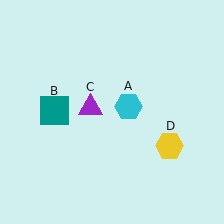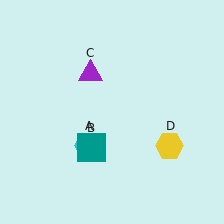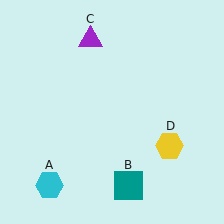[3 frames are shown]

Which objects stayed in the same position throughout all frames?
Yellow hexagon (object D) remained stationary.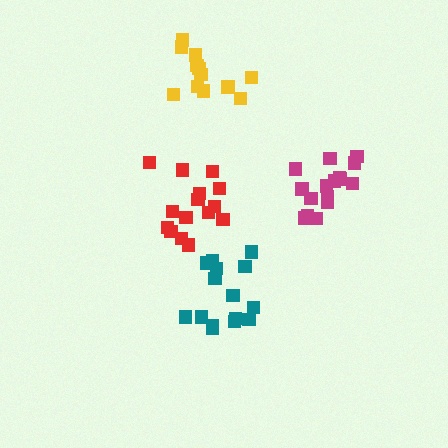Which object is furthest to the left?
The red cluster is leftmost.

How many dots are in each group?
Group 1: 16 dots, Group 2: 15 dots, Group 3: 12 dots, Group 4: 15 dots (58 total).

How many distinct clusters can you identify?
There are 4 distinct clusters.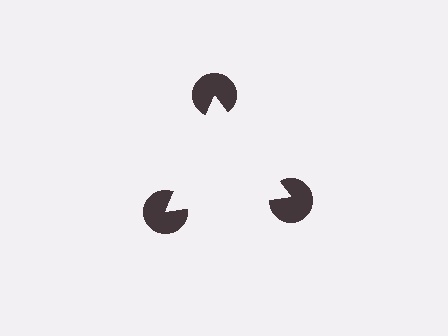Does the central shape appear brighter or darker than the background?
It typically appears slightly brighter than the background, even though no actual brightness change is drawn.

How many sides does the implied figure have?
3 sides.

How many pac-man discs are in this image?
There are 3 — one at each vertex of the illusory triangle.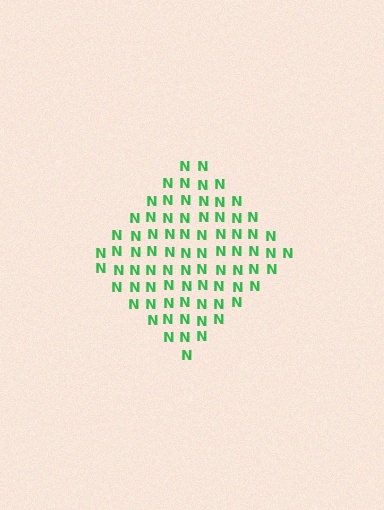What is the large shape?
The large shape is a diamond.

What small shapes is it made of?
It is made of small letter N's.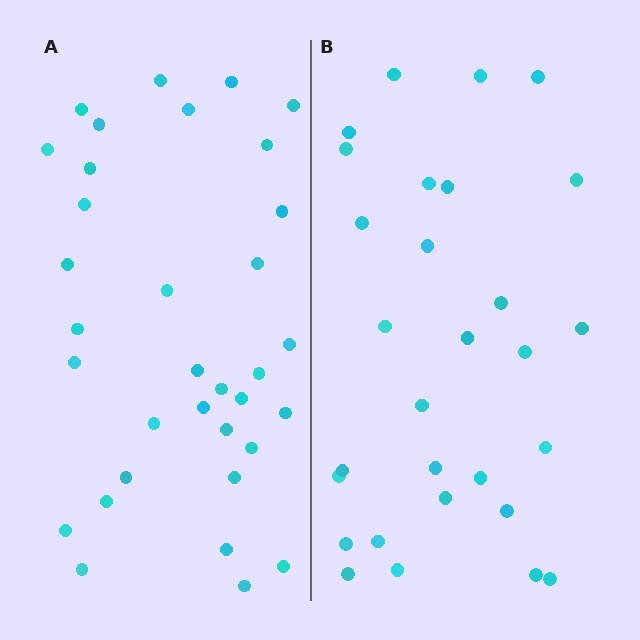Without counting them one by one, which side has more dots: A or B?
Region A (the left region) has more dots.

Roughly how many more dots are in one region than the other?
Region A has about 5 more dots than region B.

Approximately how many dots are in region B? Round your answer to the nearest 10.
About 30 dots. (The exact count is 29, which rounds to 30.)